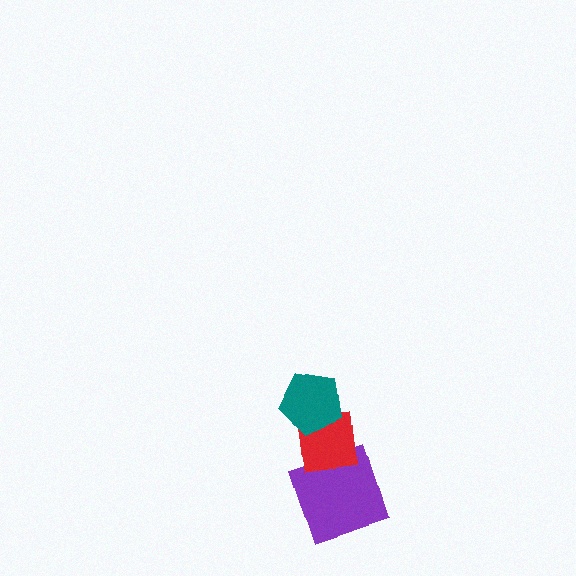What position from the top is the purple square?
The purple square is 3rd from the top.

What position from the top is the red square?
The red square is 2nd from the top.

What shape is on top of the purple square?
The red square is on top of the purple square.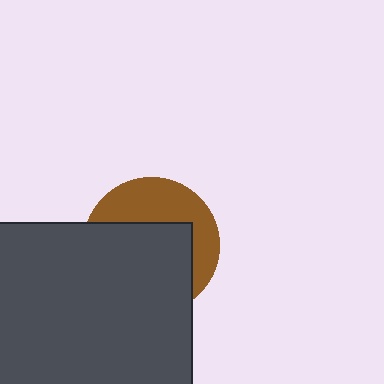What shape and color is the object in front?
The object in front is a dark gray rectangle.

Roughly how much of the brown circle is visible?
A small part of it is visible (roughly 39%).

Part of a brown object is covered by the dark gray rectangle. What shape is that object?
It is a circle.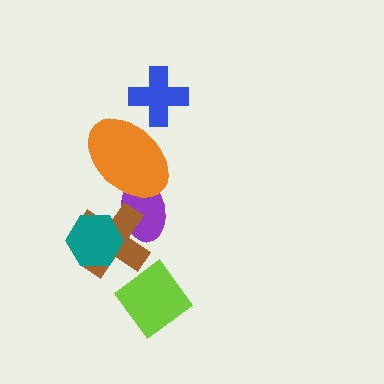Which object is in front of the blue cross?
The orange ellipse is in front of the blue cross.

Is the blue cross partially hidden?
Yes, it is partially covered by another shape.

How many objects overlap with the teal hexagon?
1 object overlaps with the teal hexagon.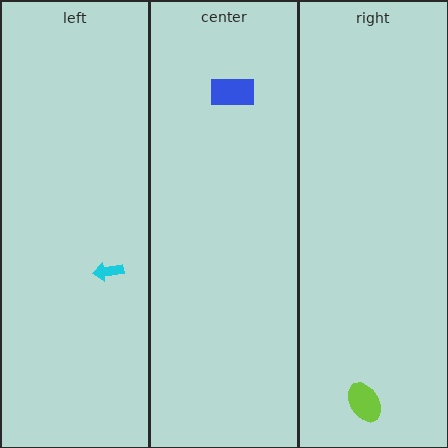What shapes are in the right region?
The lime ellipse.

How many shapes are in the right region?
1.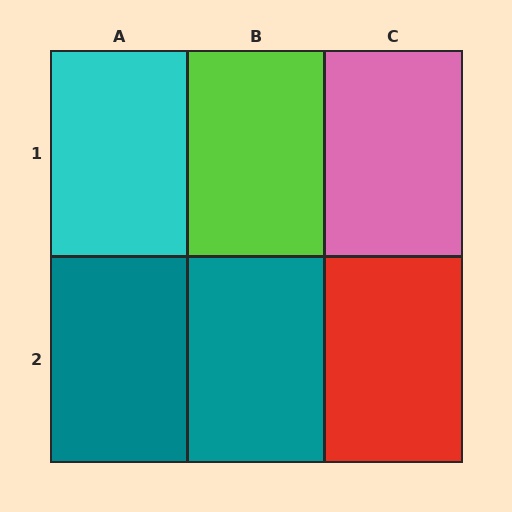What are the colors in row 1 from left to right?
Cyan, lime, pink.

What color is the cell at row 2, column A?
Teal.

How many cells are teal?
2 cells are teal.